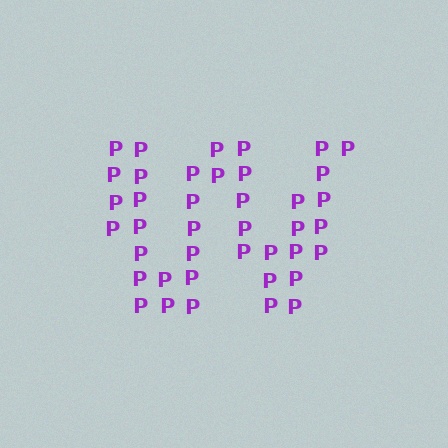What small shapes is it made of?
It is made of small letter P's.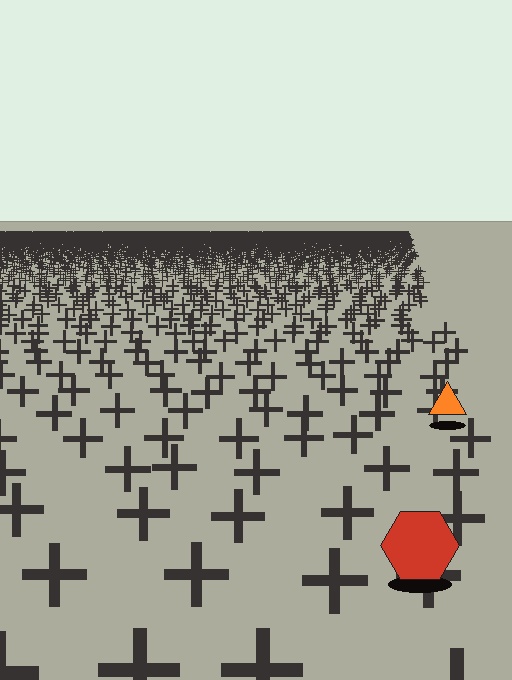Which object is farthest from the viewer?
The orange triangle is farthest from the viewer. It appears smaller and the ground texture around it is denser.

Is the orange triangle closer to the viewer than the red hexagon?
No. The red hexagon is closer — you can tell from the texture gradient: the ground texture is coarser near it.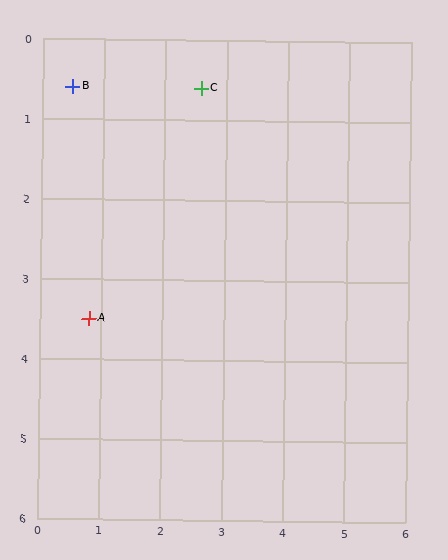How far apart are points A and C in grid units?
Points A and C are about 3.4 grid units apart.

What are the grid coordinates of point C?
Point C is at approximately (2.6, 0.6).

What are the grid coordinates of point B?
Point B is at approximately (0.5, 0.6).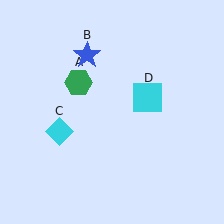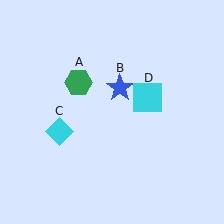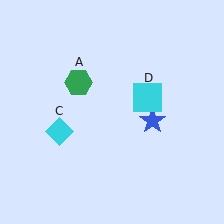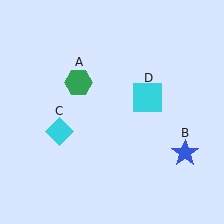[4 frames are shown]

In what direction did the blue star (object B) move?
The blue star (object B) moved down and to the right.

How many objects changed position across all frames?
1 object changed position: blue star (object B).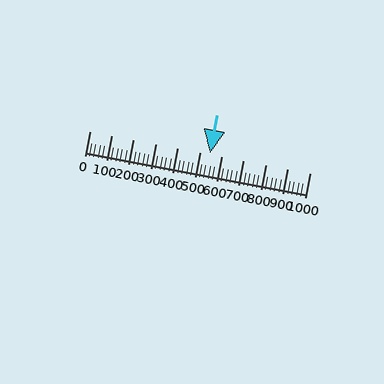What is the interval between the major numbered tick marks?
The major tick marks are spaced 100 units apart.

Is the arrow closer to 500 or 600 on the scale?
The arrow is closer to 500.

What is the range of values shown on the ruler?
The ruler shows values from 0 to 1000.